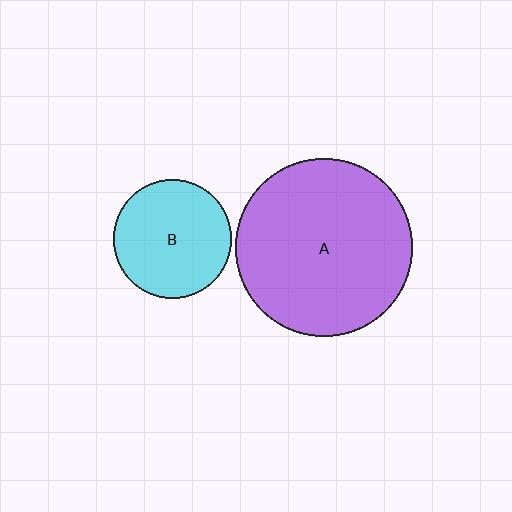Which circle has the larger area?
Circle A (purple).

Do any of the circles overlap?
No, none of the circles overlap.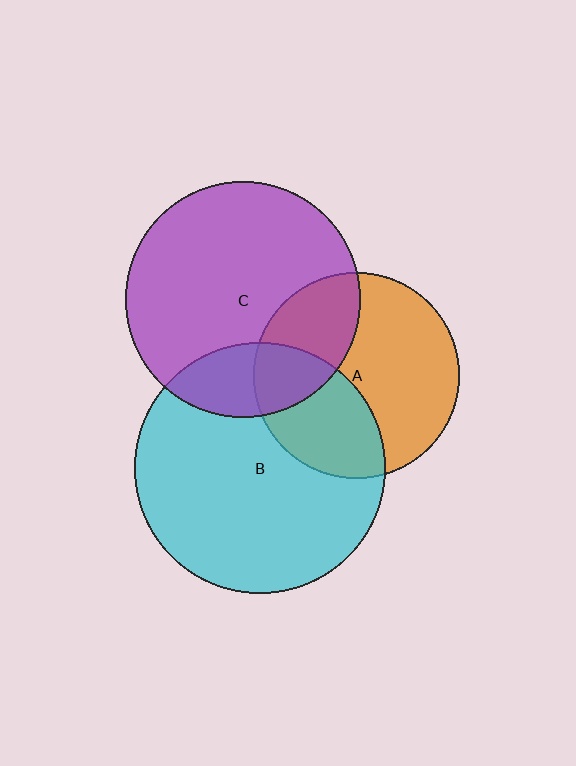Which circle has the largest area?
Circle B (cyan).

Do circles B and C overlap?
Yes.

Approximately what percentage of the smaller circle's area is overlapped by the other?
Approximately 20%.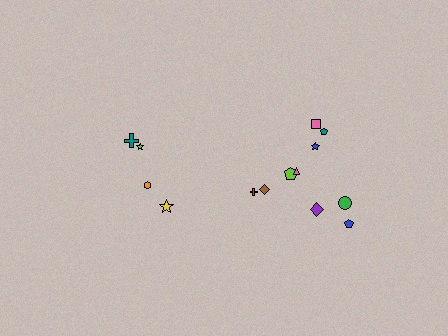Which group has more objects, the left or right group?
The right group.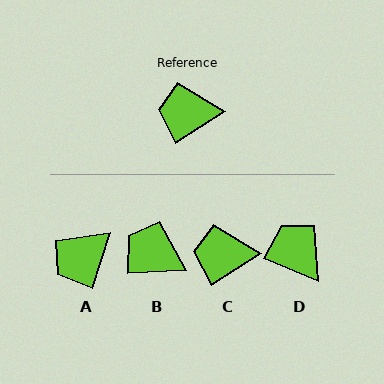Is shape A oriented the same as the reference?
No, it is off by about 40 degrees.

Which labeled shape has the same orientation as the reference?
C.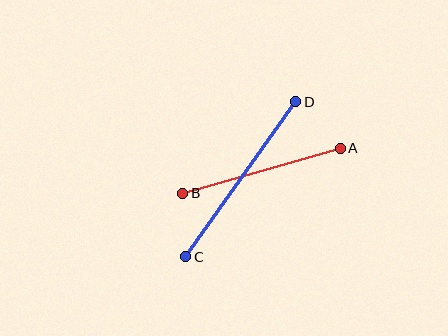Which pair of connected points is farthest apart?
Points C and D are farthest apart.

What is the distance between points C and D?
The distance is approximately 190 pixels.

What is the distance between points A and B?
The distance is approximately 164 pixels.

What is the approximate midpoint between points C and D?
The midpoint is at approximately (241, 179) pixels.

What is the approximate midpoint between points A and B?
The midpoint is at approximately (262, 171) pixels.